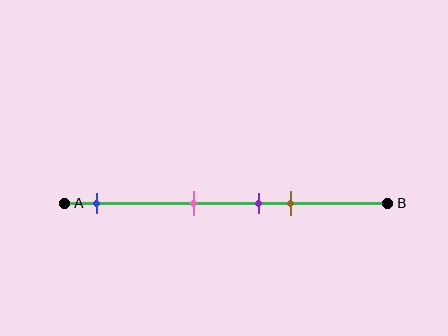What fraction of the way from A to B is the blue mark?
The blue mark is approximately 10% (0.1) of the way from A to B.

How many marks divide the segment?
There are 4 marks dividing the segment.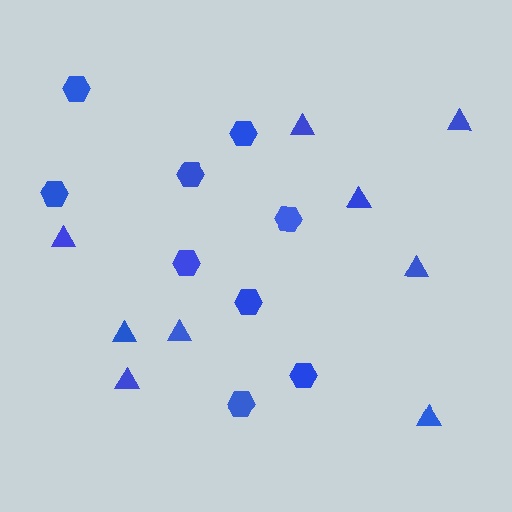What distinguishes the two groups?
There are 2 groups: one group of hexagons (9) and one group of triangles (9).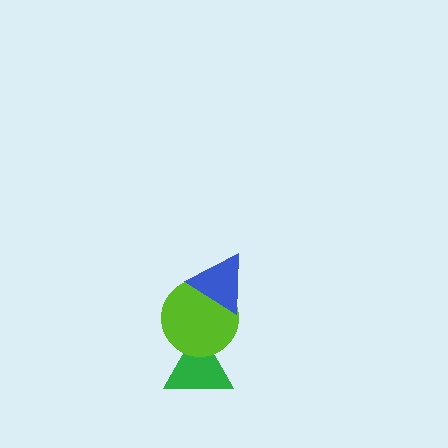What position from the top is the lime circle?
The lime circle is 2nd from the top.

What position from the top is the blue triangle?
The blue triangle is 1st from the top.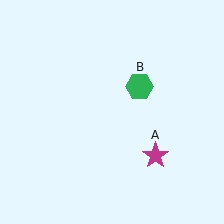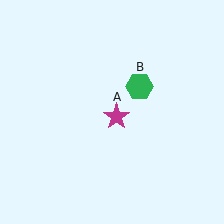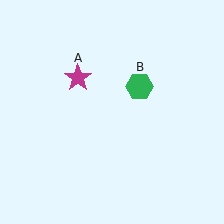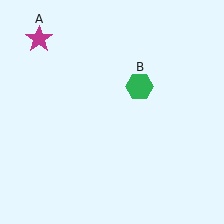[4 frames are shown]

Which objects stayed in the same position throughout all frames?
Green hexagon (object B) remained stationary.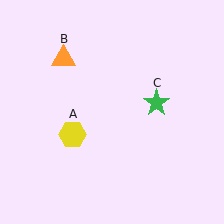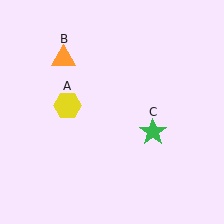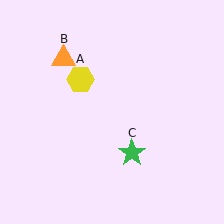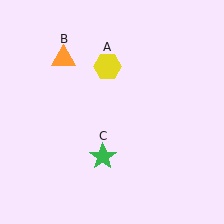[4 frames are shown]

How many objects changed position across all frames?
2 objects changed position: yellow hexagon (object A), green star (object C).